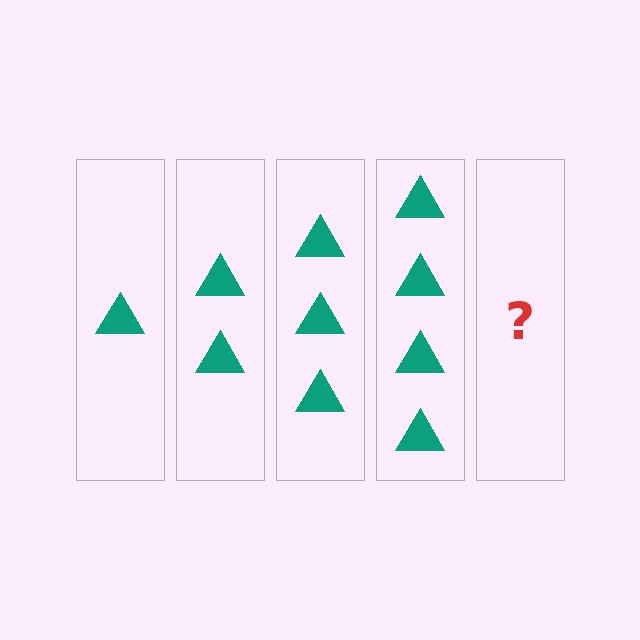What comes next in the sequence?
The next element should be 5 triangles.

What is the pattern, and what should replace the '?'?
The pattern is that each step adds one more triangle. The '?' should be 5 triangles.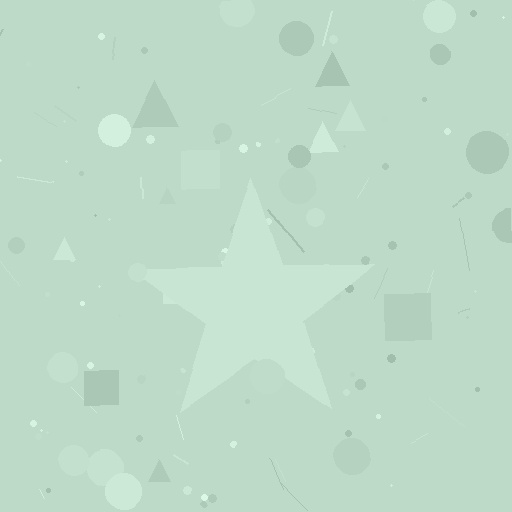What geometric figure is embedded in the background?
A star is embedded in the background.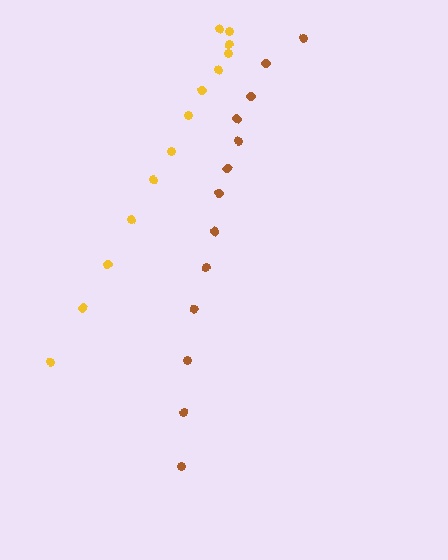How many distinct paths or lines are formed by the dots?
There are 2 distinct paths.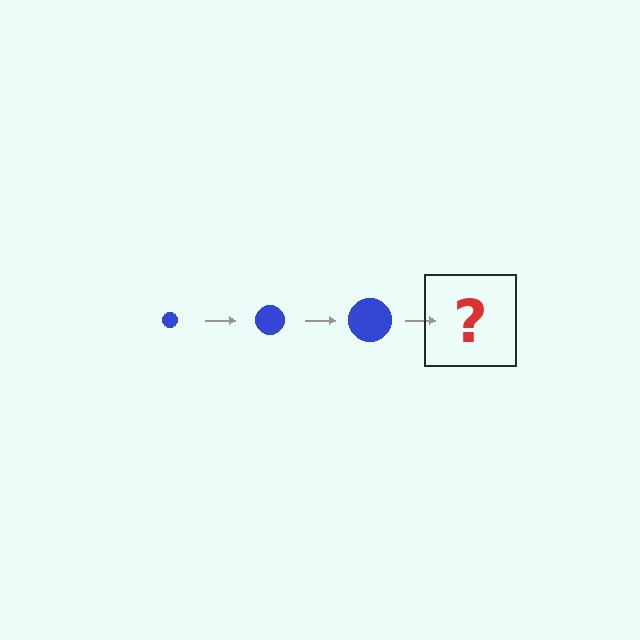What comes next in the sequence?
The next element should be a blue circle, larger than the previous one.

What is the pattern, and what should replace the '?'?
The pattern is that the circle gets progressively larger each step. The '?' should be a blue circle, larger than the previous one.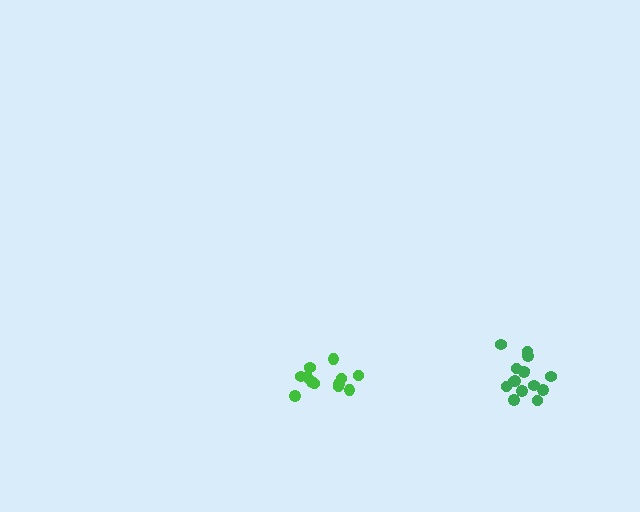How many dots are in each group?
Group 1: 15 dots, Group 2: 12 dots (27 total).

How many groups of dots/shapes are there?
There are 2 groups.